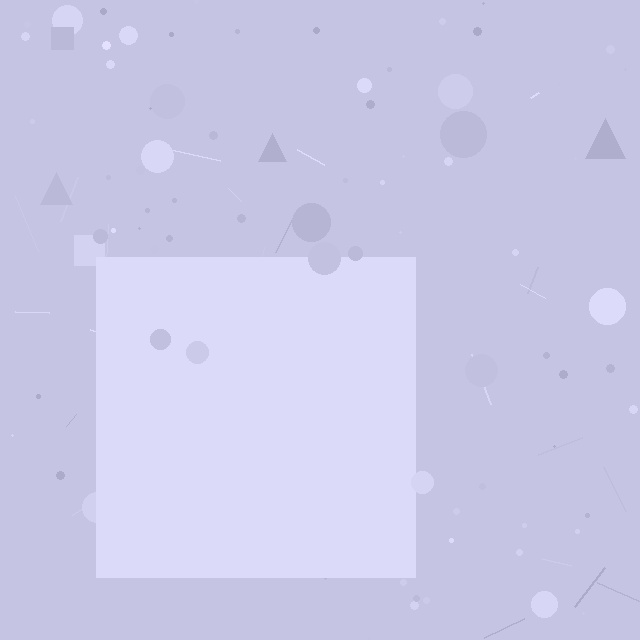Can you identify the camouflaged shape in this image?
The camouflaged shape is a square.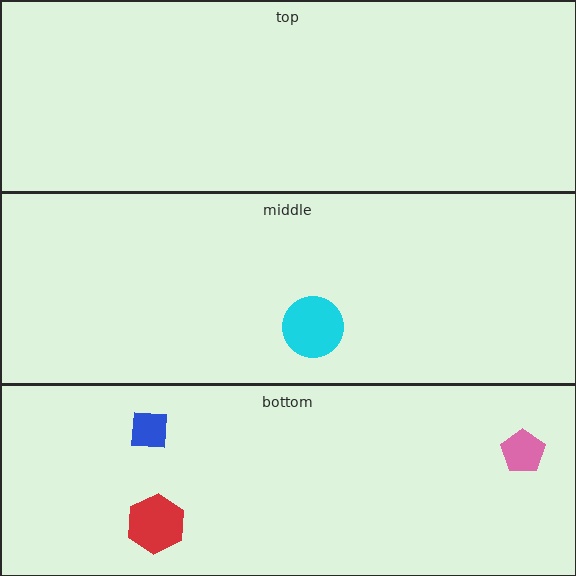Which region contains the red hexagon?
The bottom region.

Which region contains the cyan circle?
The middle region.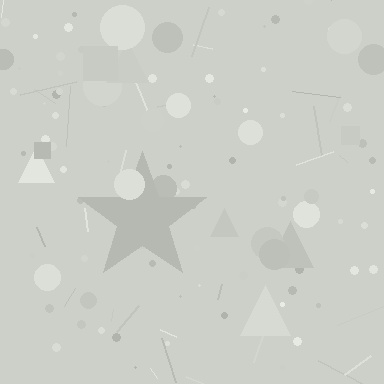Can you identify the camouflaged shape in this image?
The camouflaged shape is a star.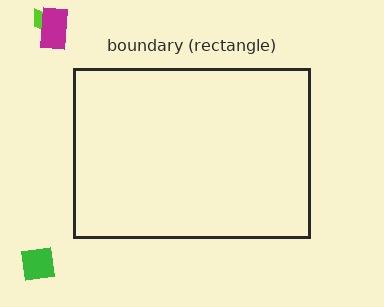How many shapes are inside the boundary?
0 inside, 3 outside.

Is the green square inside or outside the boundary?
Outside.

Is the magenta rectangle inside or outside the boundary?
Outside.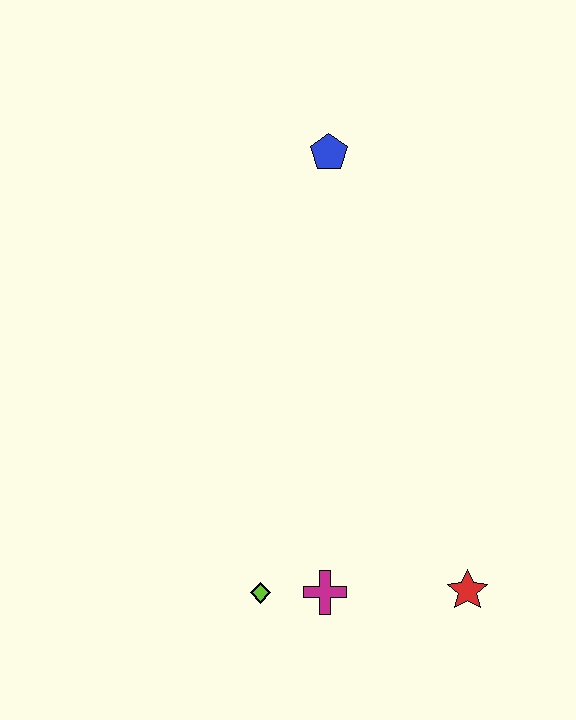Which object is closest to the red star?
The magenta cross is closest to the red star.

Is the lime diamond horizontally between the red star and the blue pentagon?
No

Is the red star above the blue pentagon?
No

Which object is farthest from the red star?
The blue pentagon is farthest from the red star.